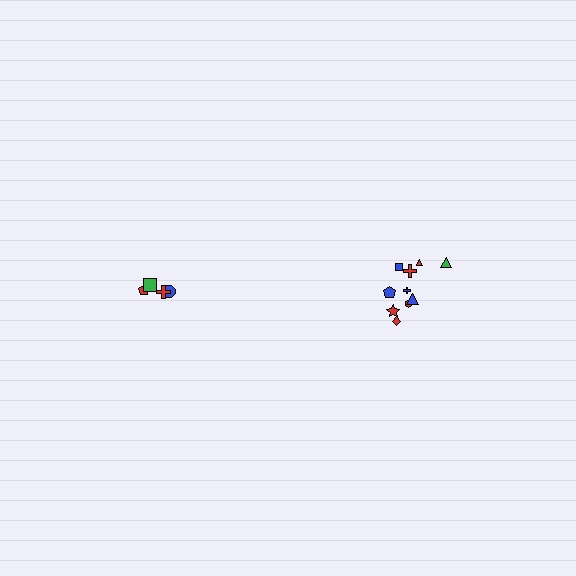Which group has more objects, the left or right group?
The right group.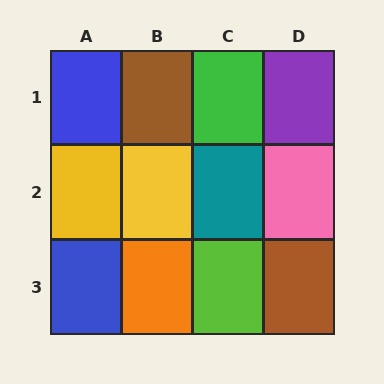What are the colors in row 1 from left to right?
Blue, brown, green, purple.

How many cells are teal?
1 cell is teal.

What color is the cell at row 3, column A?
Blue.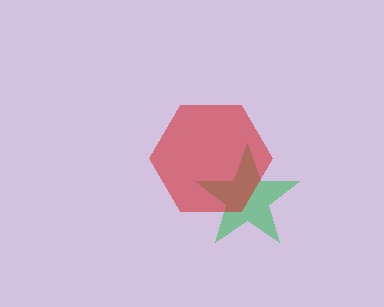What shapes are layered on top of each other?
The layered shapes are: a green star, a red hexagon.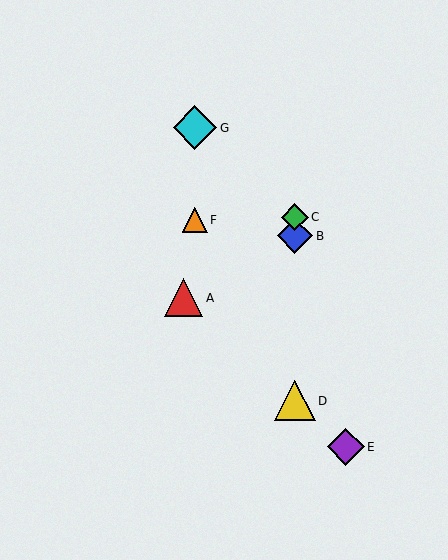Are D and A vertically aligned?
No, D is at x≈295 and A is at x≈184.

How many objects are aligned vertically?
3 objects (B, C, D) are aligned vertically.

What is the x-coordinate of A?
Object A is at x≈184.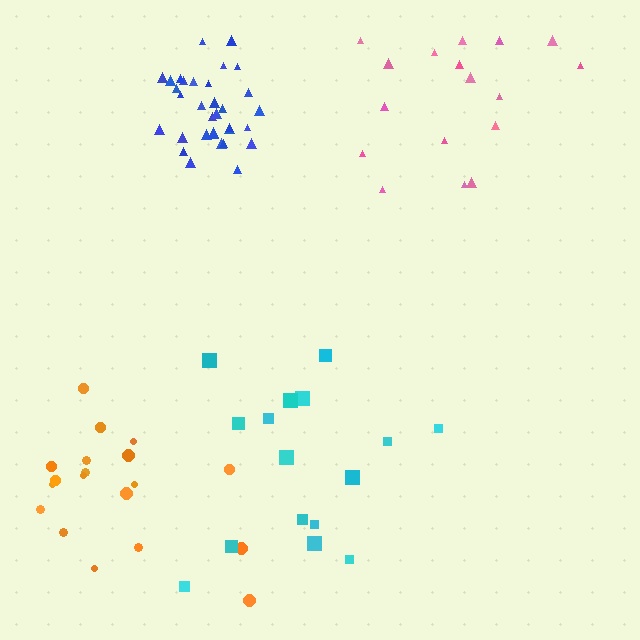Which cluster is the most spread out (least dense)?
Cyan.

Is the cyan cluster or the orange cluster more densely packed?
Orange.